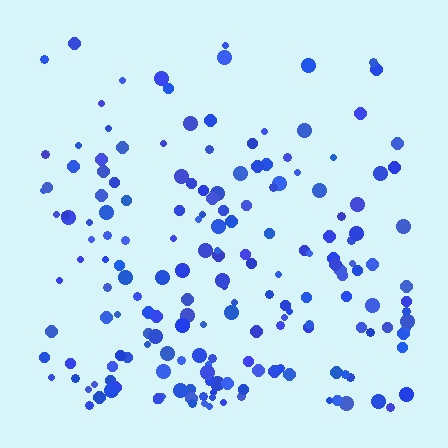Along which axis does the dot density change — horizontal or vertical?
Vertical.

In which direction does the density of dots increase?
From top to bottom, with the bottom side densest.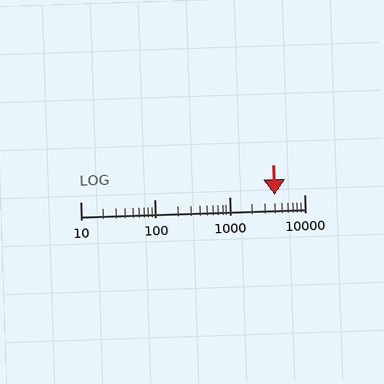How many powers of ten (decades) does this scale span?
The scale spans 3 decades, from 10 to 10000.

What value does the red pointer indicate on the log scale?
The pointer indicates approximately 4000.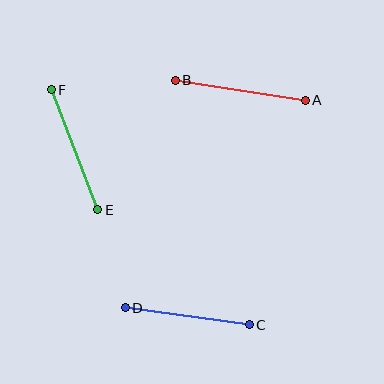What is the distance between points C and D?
The distance is approximately 125 pixels.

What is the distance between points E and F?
The distance is approximately 128 pixels.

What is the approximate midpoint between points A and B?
The midpoint is at approximately (240, 90) pixels.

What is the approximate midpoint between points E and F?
The midpoint is at approximately (75, 150) pixels.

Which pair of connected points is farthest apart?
Points A and B are farthest apart.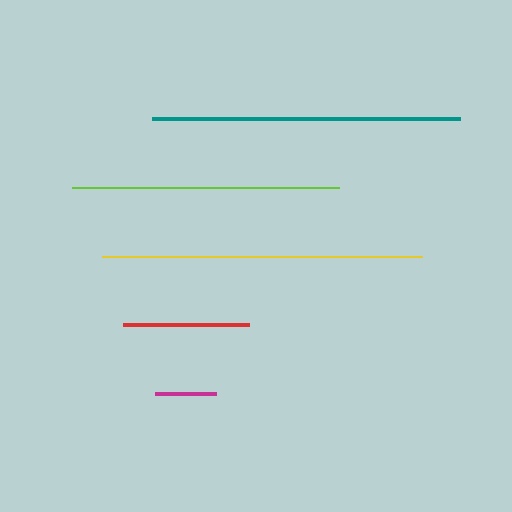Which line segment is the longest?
The yellow line is the longest at approximately 321 pixels.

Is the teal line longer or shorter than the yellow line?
The yellow line is longer than the teal line.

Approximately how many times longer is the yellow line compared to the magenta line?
The yellow line is approximately 5.3 times the length of the magenta line.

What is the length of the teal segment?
The teal segment is approximately 308 pixels long.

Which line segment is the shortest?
The magenta line is the shortest at approximately 61 pixels.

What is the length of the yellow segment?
The yellow segment is approximately 321 pixels long.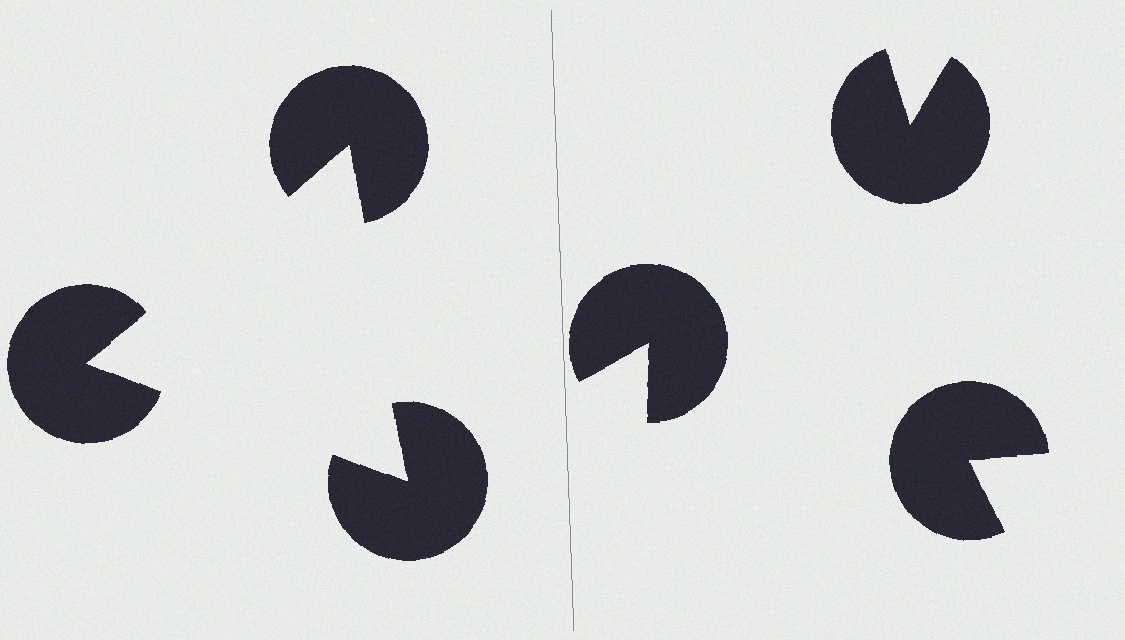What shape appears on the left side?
An illusory triangle.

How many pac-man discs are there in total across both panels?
6 — 3 on each side.